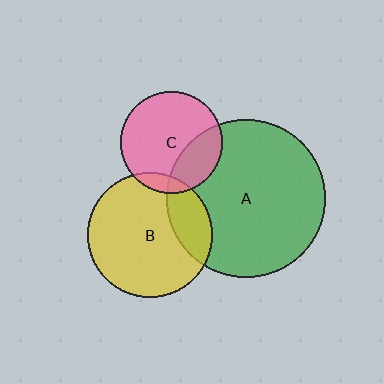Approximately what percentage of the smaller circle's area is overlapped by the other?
Approximately 25%.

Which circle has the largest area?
Circle A (green).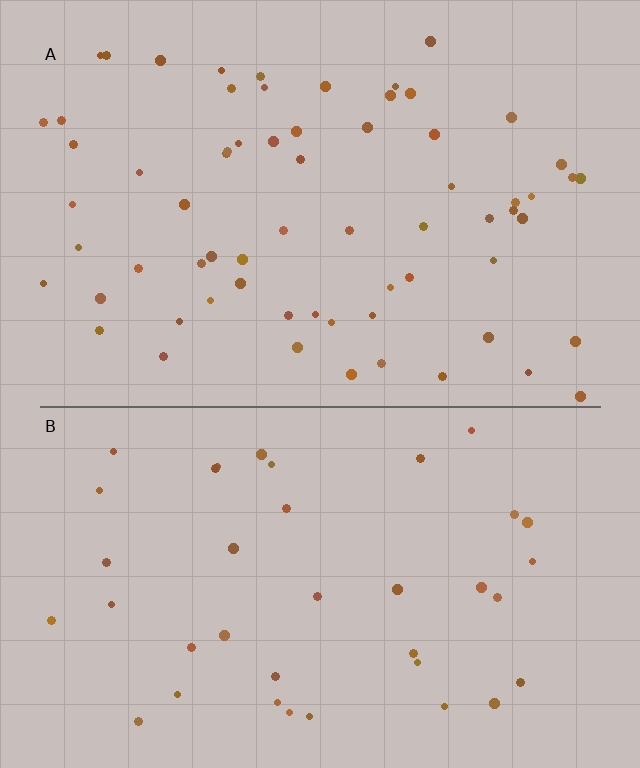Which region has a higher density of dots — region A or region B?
A (the top).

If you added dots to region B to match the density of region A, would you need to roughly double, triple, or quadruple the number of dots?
Approximately double.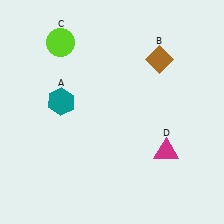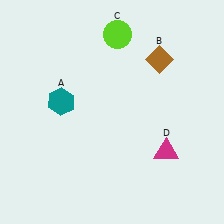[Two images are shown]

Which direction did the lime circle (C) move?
The lime circle (C) moved right.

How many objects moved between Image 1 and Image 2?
1 object moved between the two images.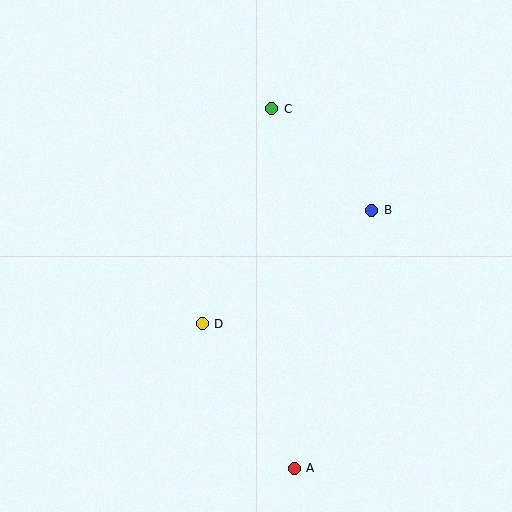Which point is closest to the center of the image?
Point D at (202, 324) is closest to the center.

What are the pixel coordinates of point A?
Point A is at (294, 468).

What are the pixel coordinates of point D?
Point D is at (202, 324).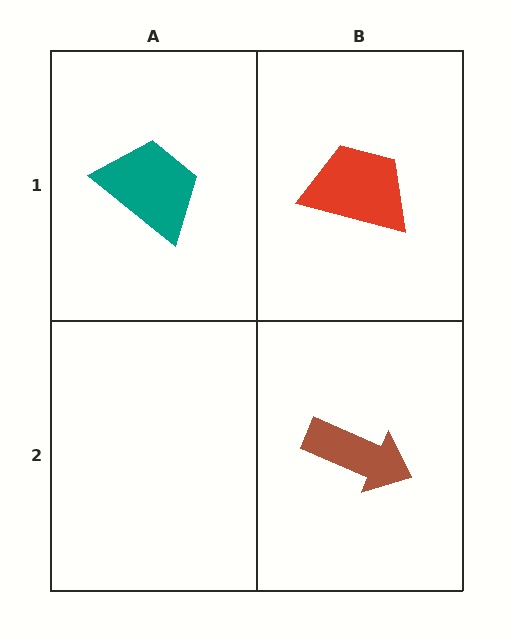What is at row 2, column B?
A brown arrow.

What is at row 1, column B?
A red trapezoid.